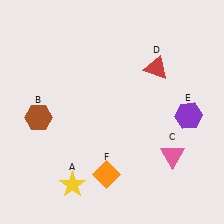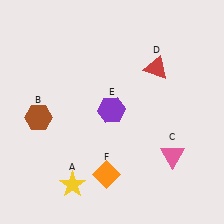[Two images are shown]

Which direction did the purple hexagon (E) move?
The purple hexagon (E) moved left.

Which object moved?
The purple hexagon (E) moved left.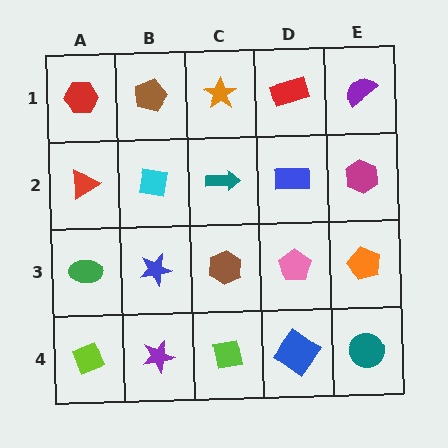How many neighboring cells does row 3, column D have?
4.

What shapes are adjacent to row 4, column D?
A pink pentagon (row 3, column D), a lime square (row 4, column C), a teal circle (row 4, column E).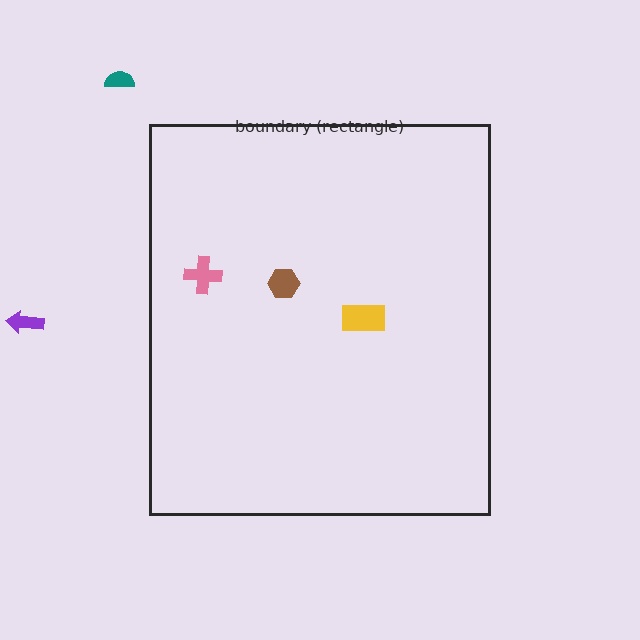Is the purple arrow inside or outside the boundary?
Outside.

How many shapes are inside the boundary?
3 inside, 2 outside.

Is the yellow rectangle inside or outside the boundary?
Inside.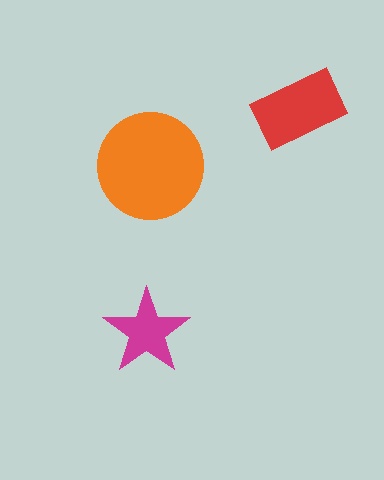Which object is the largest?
The orange circle.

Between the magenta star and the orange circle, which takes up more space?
The orange circle.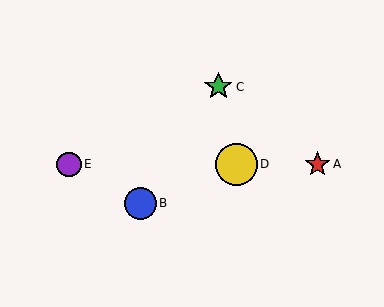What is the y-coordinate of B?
Object B is at y≈203.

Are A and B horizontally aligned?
No, A is at y≈164 and B is at y≈203.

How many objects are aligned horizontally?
3 objects (A, D, E) are aligned horizontally.